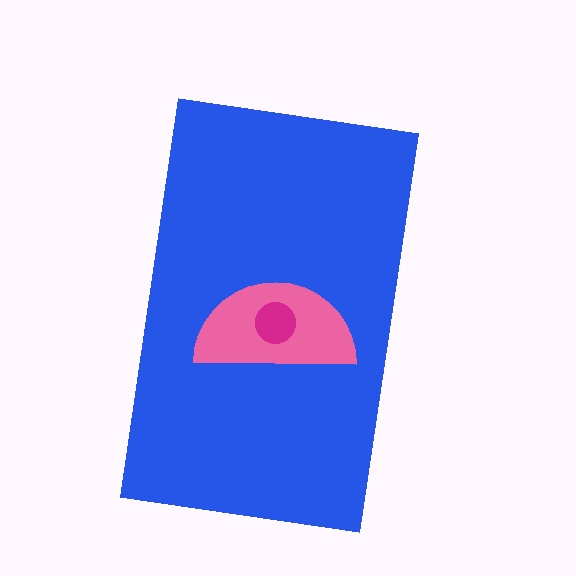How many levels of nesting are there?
3.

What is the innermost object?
The magenta circle.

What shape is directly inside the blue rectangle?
The pink semicircle.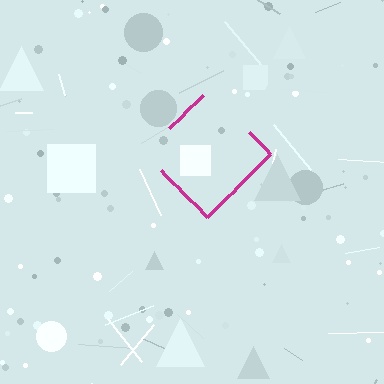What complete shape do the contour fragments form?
The contour fragments form a diamond.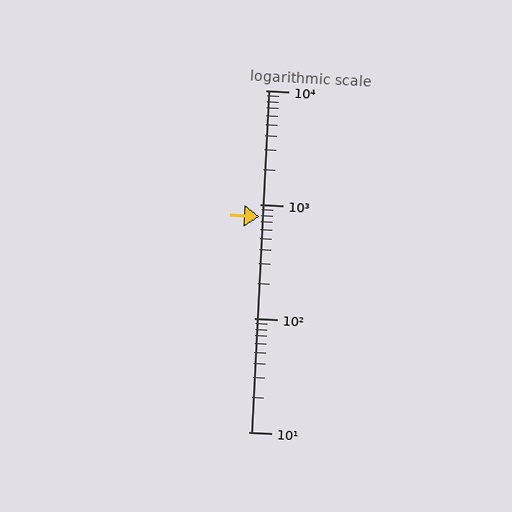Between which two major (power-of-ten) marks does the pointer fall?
The pointer is between 100 and 1000.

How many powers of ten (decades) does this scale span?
The scale spans 3 decades, from 10 to 10000.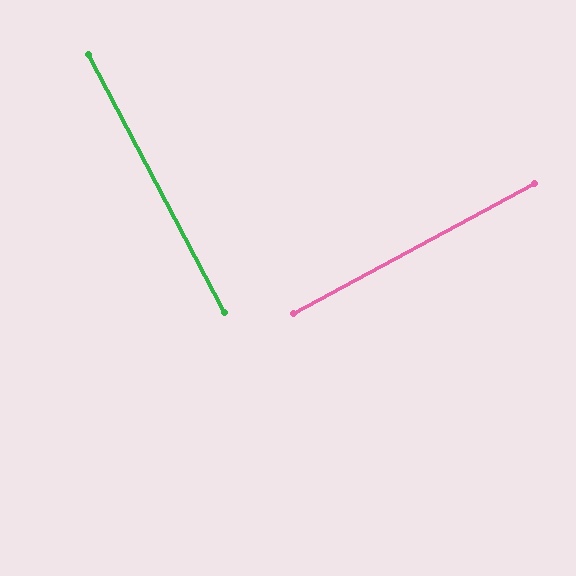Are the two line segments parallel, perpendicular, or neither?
Perpendicular — they meet at approximately 89°.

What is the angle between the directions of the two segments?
Approximately 89 degrees.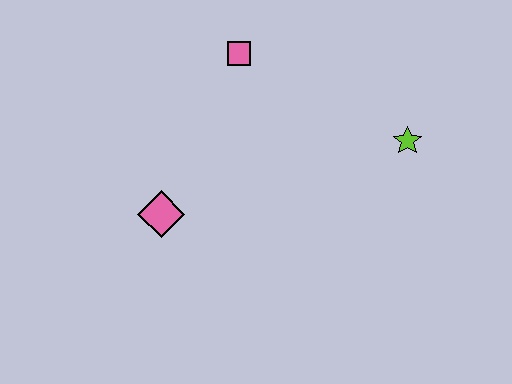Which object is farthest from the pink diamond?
The lime star is farthest from the pink diamond.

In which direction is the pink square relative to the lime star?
The pink square is to the left of the lime star.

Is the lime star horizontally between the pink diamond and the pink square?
No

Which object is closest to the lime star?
The pink square is closest to the lime star.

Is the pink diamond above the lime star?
No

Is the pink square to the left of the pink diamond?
No